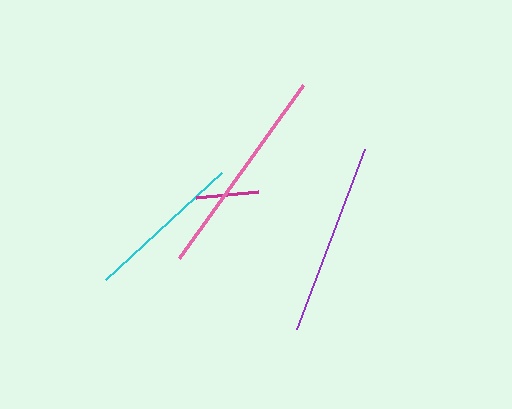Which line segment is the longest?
The pink line is the longest at approximately 213 pixels.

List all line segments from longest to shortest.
From longest to shortest: pink, purple, cyan, magenta.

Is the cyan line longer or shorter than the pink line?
The pink line is longer than the cyan line.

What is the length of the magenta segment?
The magenta segment is approximately 62 pixels long.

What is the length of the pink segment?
The pink segment is approximately 213 pixels long.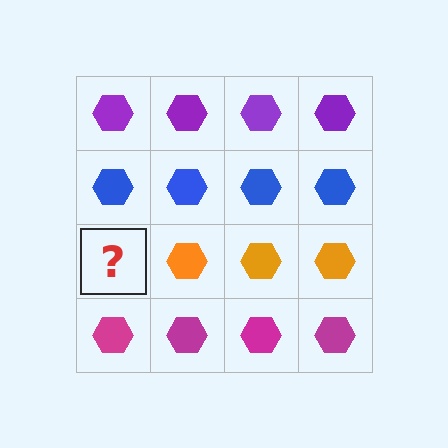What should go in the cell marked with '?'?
The missing cell should contain an orange hexagon.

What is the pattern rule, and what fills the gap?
The rule is that each row has a consistent color. The gap should be filled with an orange hexagon.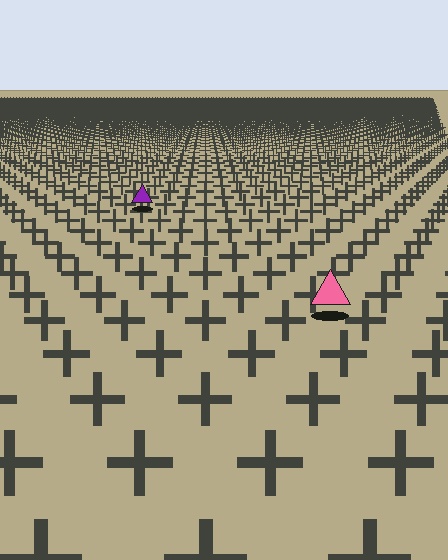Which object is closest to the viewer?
The pink triangle is closest. The texture marks near it are larger and more spread out.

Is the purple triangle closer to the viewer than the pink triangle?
No. The pink triangle is closer — you can tell from the texture gradient: the ground texture is coarser near it.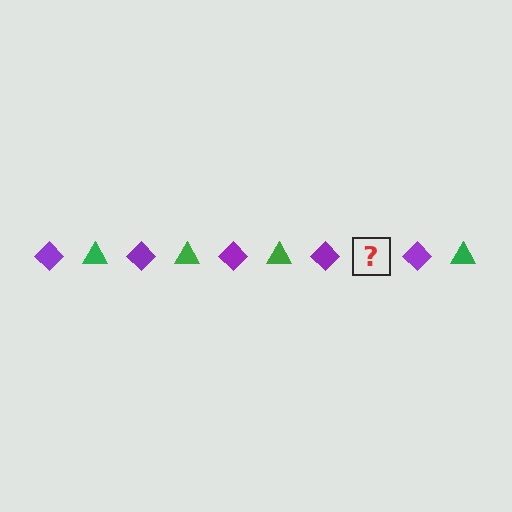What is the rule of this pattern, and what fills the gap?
The rule is that the pattern alternates between purple diamond and green triangle. The gap should be filled with a green triangle.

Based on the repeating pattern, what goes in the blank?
The blank should be a green triangle.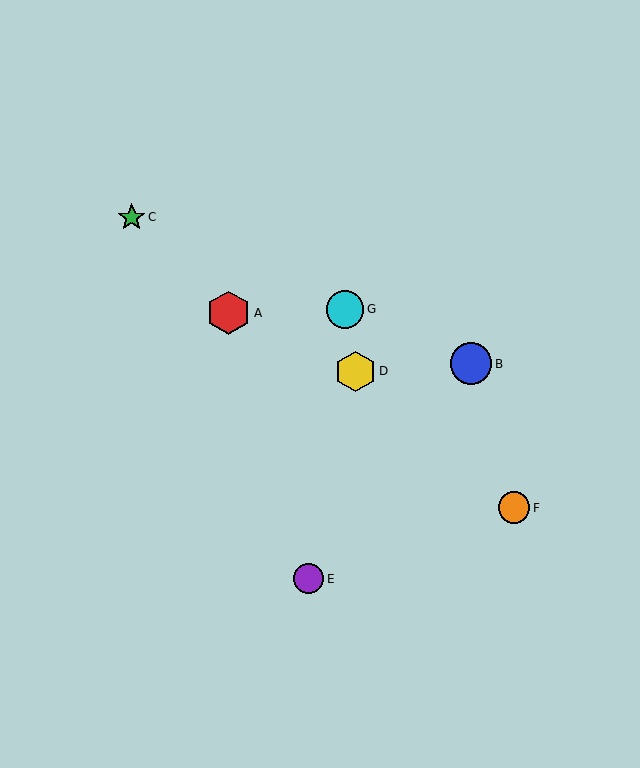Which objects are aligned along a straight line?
Objects B, C, G are aligned along a straight line.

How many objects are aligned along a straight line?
3 objects (B, C, G) are aligned along a straight line.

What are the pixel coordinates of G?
Object G is at (345, 309).